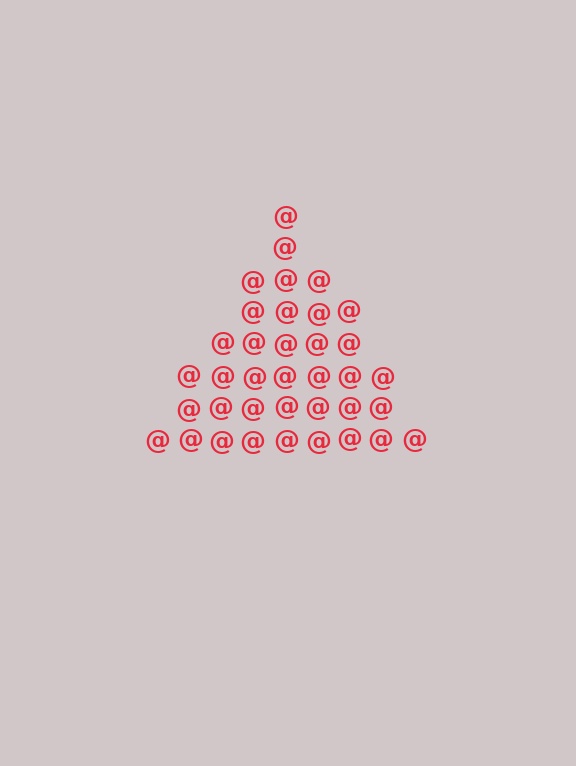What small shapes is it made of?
It is made of small at signs.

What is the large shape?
The large shape is a triangle.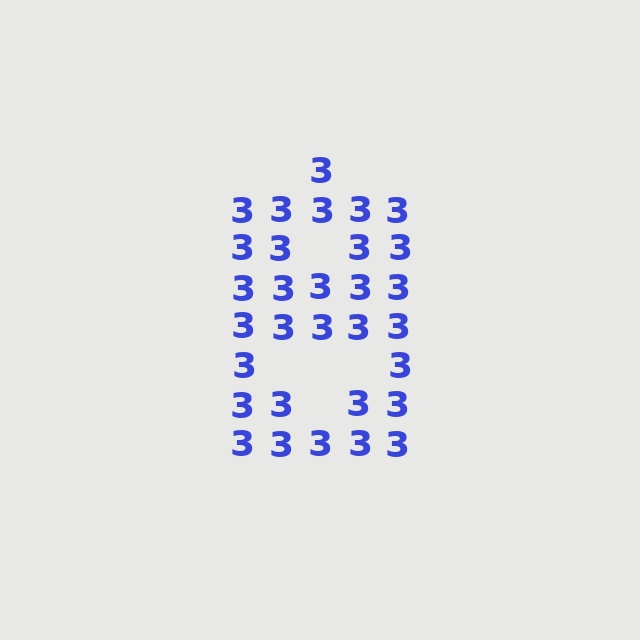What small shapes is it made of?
It is made of small digit 3's.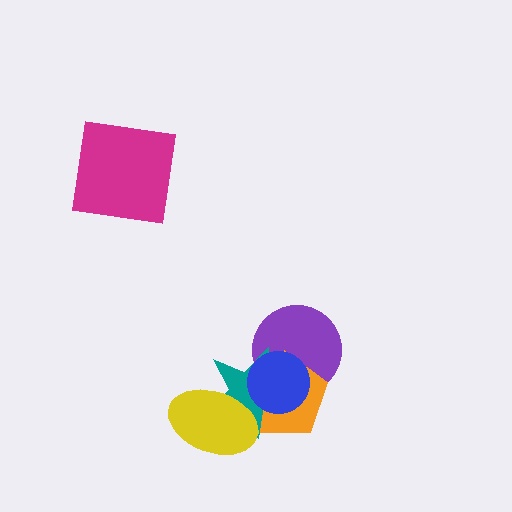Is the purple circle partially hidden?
Yes, it is partially covered by another shape.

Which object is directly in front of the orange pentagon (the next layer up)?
The teal star is directly in front of the orange pentagon.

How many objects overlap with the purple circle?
3 objects overlap with the purple circle.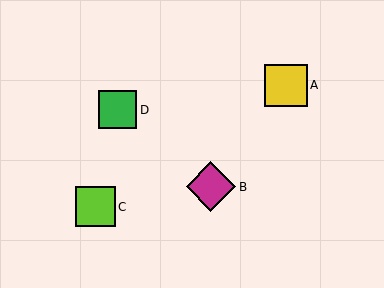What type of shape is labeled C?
Shape C is a lime square.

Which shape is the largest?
The magenta diamond (labeled B) is the largest.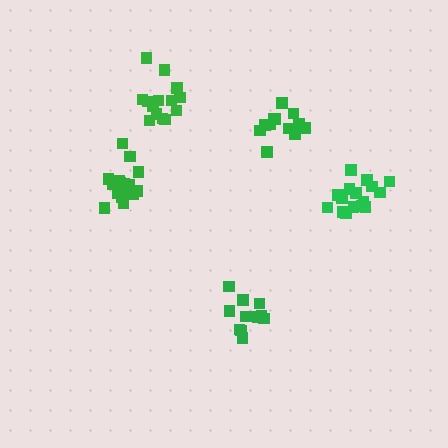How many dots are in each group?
Group 1: 16 dots, Group 2: 16 dots, Group 3: 11 dots, Group 4: 14 dots, Group 5: 12 dots (69 total).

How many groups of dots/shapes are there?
There are 5 groups.